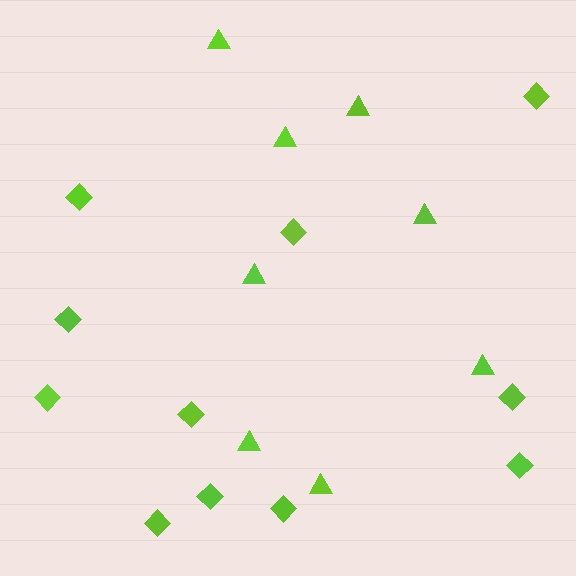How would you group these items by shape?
There are 2 groups: one group of triangles (8) and one group of diamonds (11).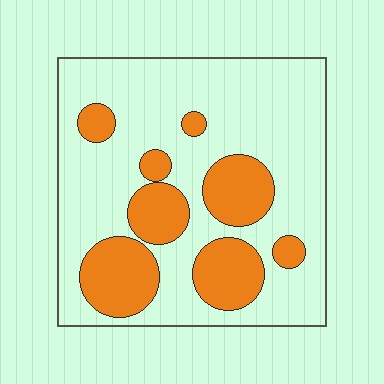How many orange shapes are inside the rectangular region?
8.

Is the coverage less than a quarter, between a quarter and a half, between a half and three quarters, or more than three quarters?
Between a quarter and a half.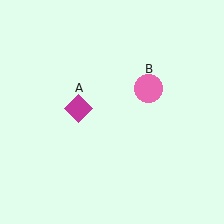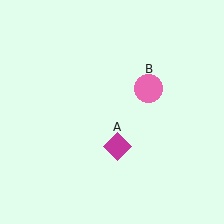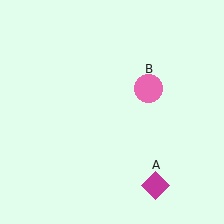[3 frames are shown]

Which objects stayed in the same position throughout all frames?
Pink circle (object B) remained stationary.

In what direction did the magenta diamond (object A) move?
The magenta diamond (object A) moved down and to the right.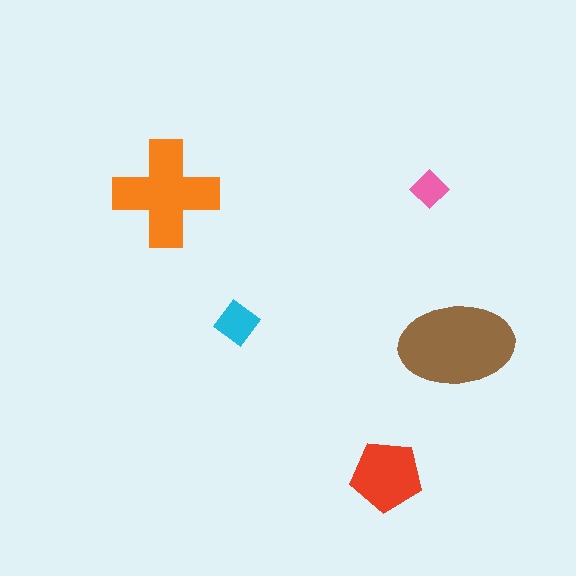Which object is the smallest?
The pink diamond.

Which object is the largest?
The brown ellipse.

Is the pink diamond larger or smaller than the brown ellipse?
Smaller.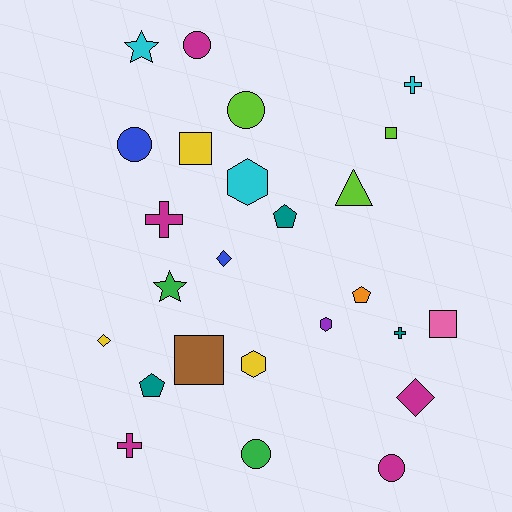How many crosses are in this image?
There are 4 crosses.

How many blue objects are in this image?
There are 2 blue objects.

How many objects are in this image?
There are 25 objects.